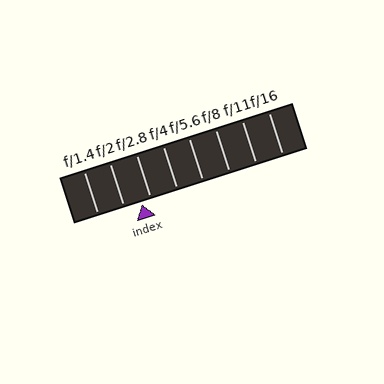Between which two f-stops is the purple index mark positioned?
The index mark is between f/2 and f/2.8.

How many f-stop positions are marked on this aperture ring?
There are 8 f-stop positions marked.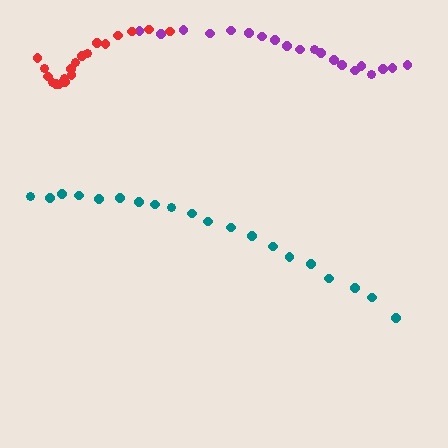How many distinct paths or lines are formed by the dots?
There are 3 distinct paths.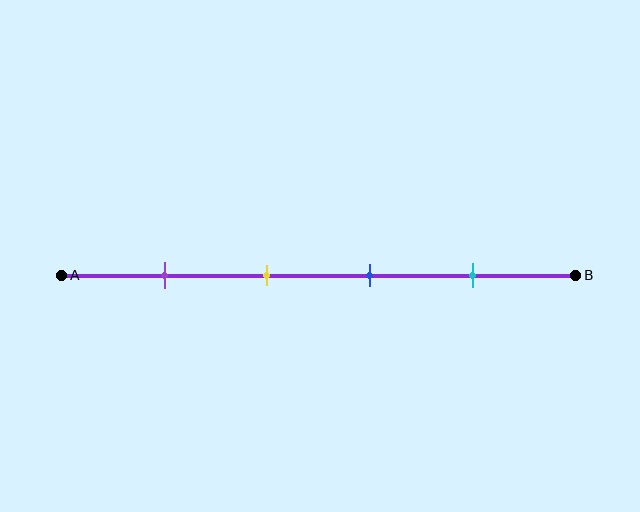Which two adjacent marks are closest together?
The yellow and blue marks are the closest adjacent pair.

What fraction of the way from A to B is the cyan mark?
The cyan mark is approximately 80% (0.8) of the way from A to B.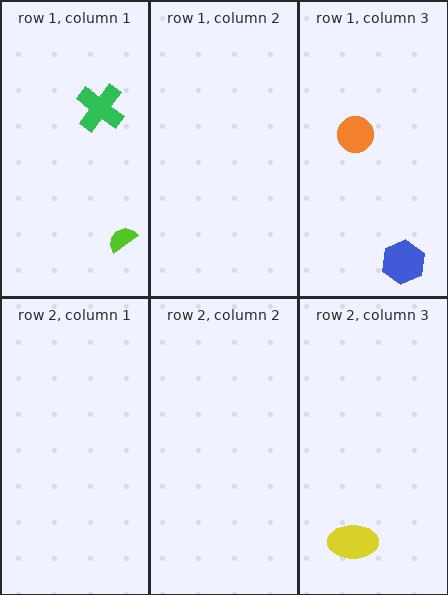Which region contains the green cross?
The row 1, column 1 region.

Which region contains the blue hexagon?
The row 1, column 3 region.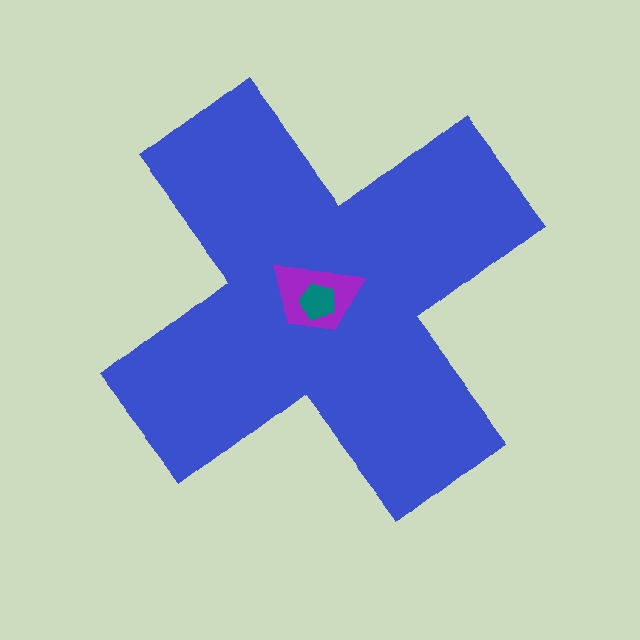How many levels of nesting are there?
3.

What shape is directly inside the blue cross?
The purple trapezoid.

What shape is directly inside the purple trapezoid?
The teal pentagon.